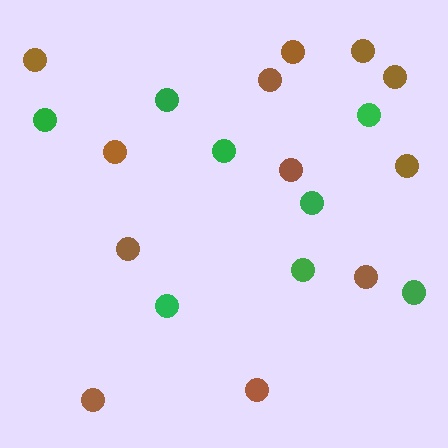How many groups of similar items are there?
There are 2 groups: one group of green circles (8) and one group of brown circles (12).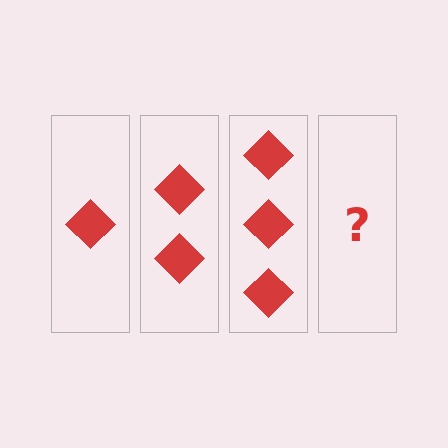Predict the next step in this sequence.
The next step is 4 diamonds.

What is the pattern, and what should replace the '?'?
The pattern is that each step adds one more diamond. The '?' should be 4 diamonds.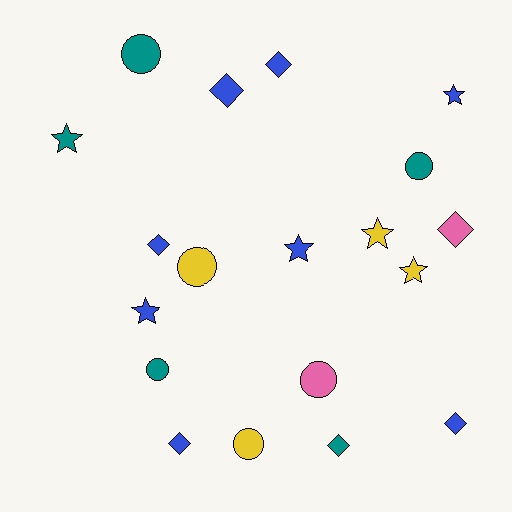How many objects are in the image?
There are 19 objects.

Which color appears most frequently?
Blue, with 8 objects.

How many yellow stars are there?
There are 2 yellow stars.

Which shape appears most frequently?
Diamond, with 7 objects.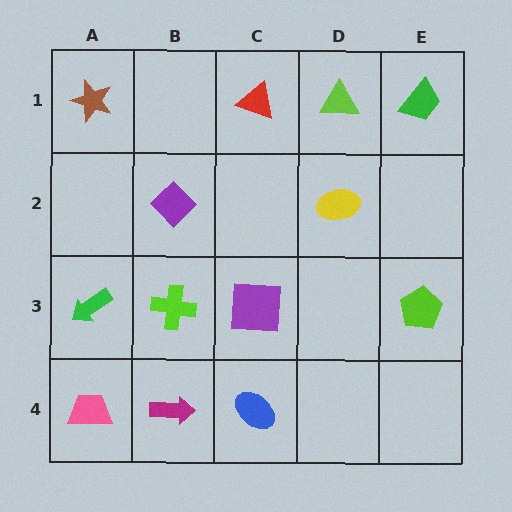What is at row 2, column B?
A purple diamond.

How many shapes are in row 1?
4 shapes.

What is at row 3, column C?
A purple square.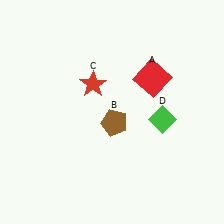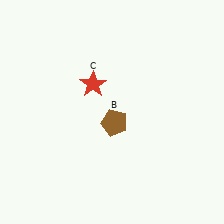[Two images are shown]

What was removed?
The green diamond (D), the red square (A) were removed in Image 2.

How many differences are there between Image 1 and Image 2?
There are 2 differences between the two images.